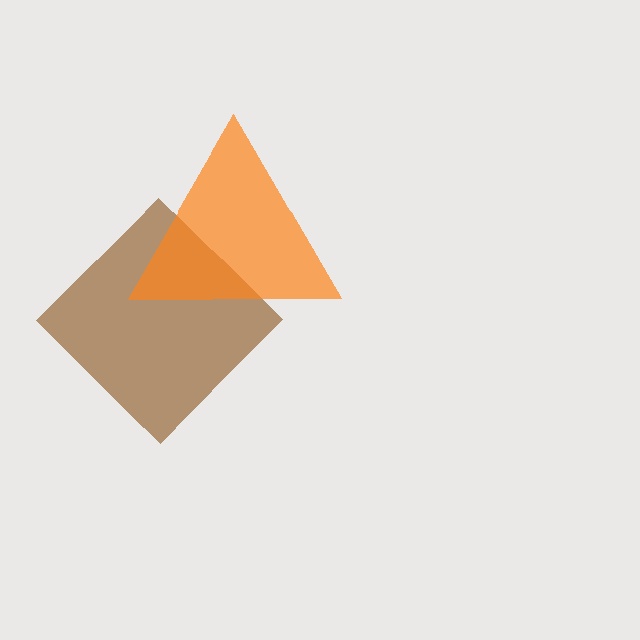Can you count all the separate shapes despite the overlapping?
Yes, there are 2 separate shapes.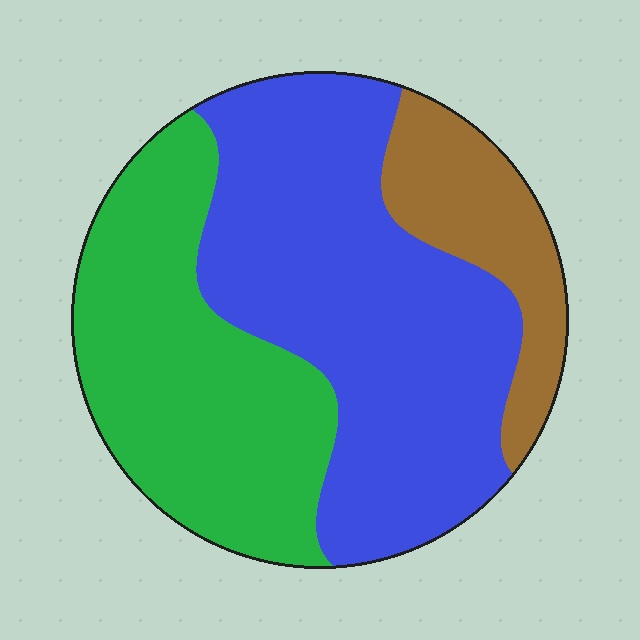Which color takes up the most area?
Blue, at roughly 50%.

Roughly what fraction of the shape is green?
Green takes up about three eighths (3/8) of the shape.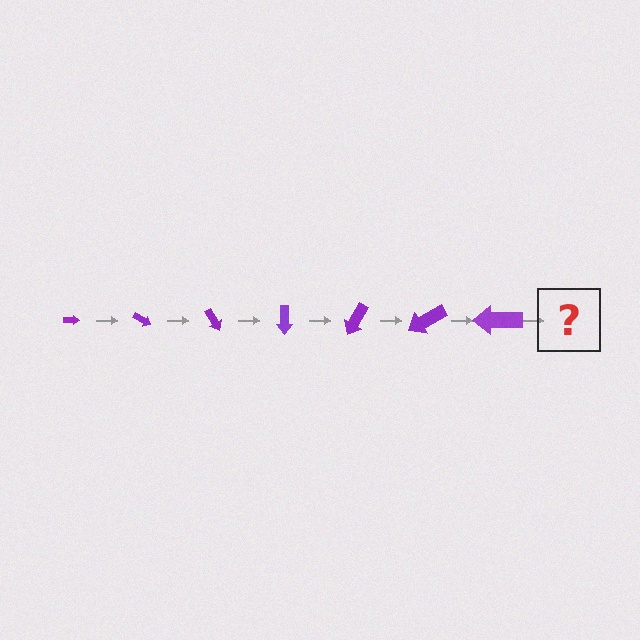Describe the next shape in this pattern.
It should be an arrow, larger than the previous one and rotated 210 degrees from the start.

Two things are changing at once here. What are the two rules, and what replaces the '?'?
The two rules are that the arrow grows larger each step and it rotates 30 degrees each step. The '?' should be an arrow, larger than the previous one and rotated 210 degrees from the start.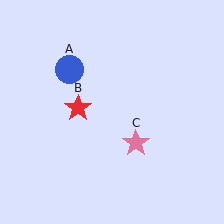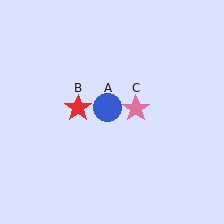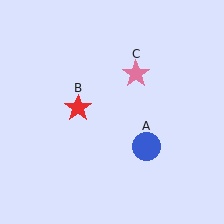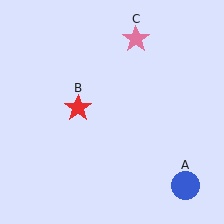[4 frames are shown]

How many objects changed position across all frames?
2 objects changed position: blue circle (object A), pink star (object C).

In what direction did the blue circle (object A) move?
The blue circle (object A) moved down and to the right.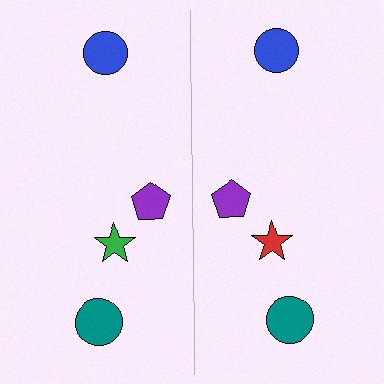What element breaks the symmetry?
The red star on the right side breaks the symmetry — its mirror counterpart is green.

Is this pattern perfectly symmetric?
No, the pattern is not perfectly symmetric. The red star on the right side breaks the symmetry — its mirror counterpart is green.